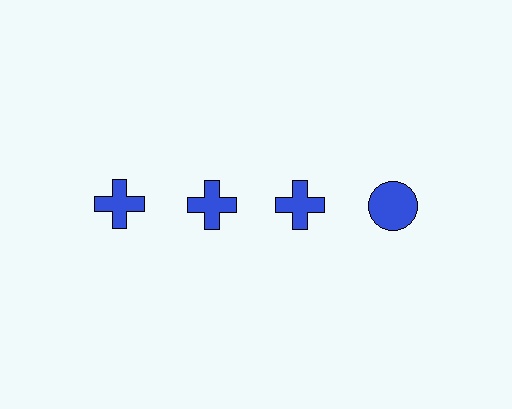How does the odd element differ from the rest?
It has a different shape: circle instead of cross.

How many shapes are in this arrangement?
There are 4 shapes arranged in a grid pattern.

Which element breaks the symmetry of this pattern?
The blue circle in the top row, second from right column breaks the symmetry. All other shapes are blue crosses.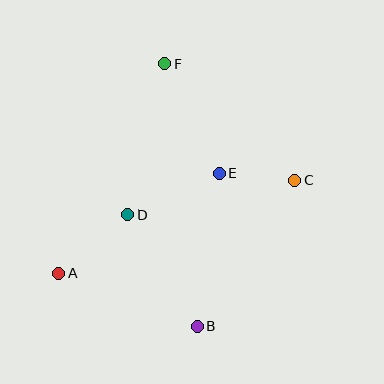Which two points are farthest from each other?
Points B and F are farthest from each other.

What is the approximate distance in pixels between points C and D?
The distance between C and D is approximately 171 pixels.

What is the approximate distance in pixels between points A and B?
The distance between A and B is approximately 148 pixels.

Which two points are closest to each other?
Points C and E are closest to each other.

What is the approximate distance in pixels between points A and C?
The distance between A and C is approximately 254 pixels.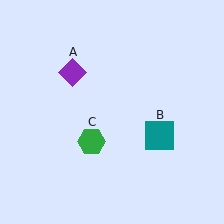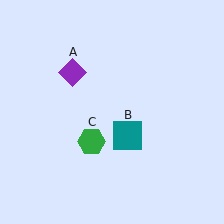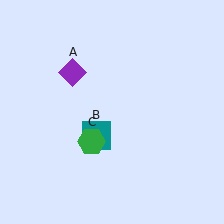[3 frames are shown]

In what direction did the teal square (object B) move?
The teal square (object B) moved left.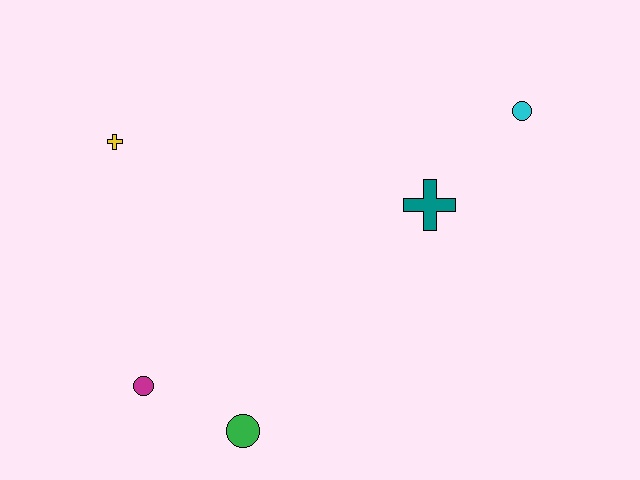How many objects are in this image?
There are 5 objects.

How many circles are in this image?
There are 3 circles.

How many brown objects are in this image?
There are no brown objects.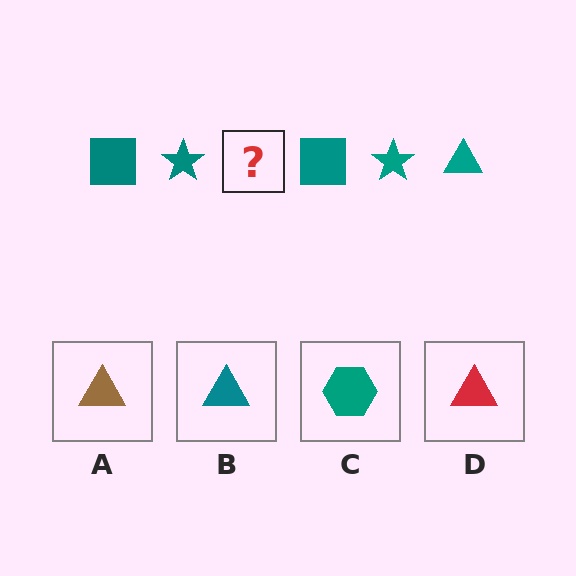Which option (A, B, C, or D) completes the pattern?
B.